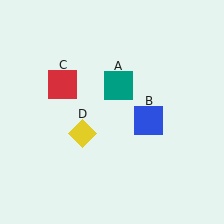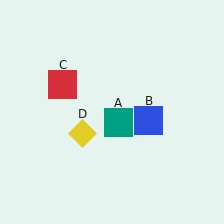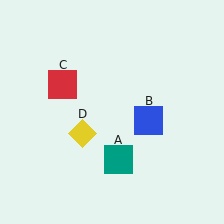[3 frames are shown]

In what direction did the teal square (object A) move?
The teal square (object A) moved down.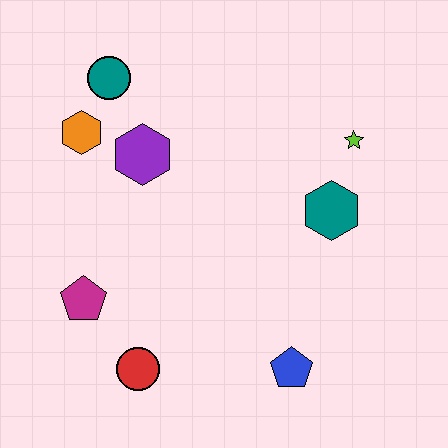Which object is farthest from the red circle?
The lime star is farthest from the red circle.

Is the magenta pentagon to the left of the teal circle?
Yes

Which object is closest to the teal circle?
The orange hexagon is closest to the teal circle.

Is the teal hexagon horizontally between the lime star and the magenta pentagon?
Yes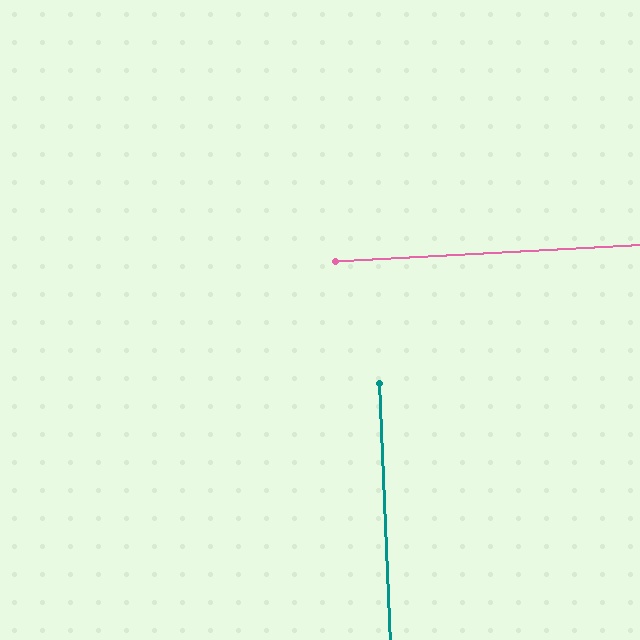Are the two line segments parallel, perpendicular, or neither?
Perpendicular — they meet at approximately 89°.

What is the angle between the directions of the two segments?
Approximately 89 degrees.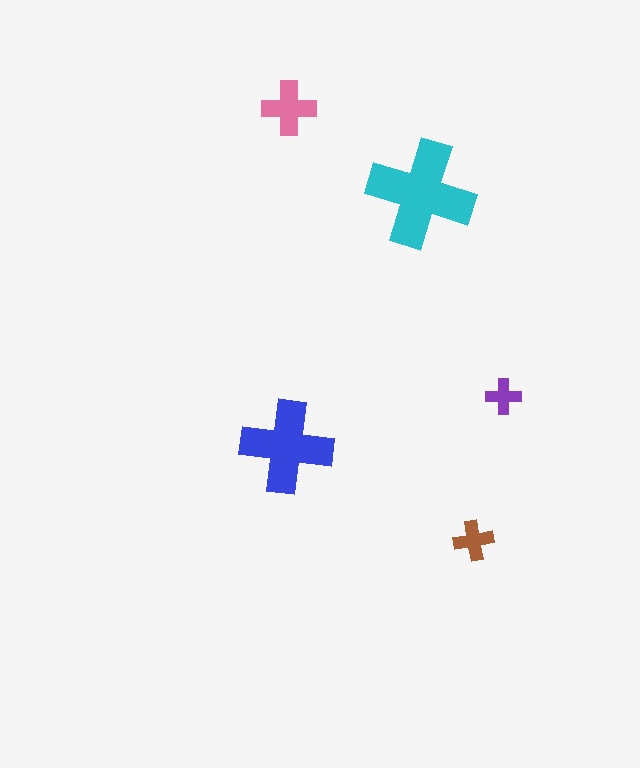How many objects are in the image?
There are 5 objects in the image.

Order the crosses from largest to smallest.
the cyan one, the blue one, the pink one, the brown one, the purple one.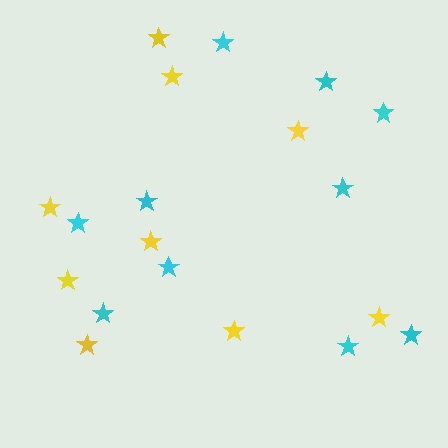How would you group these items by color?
There are 2 groups: one group of cyan stars (10) and one group of yellow stars (9).